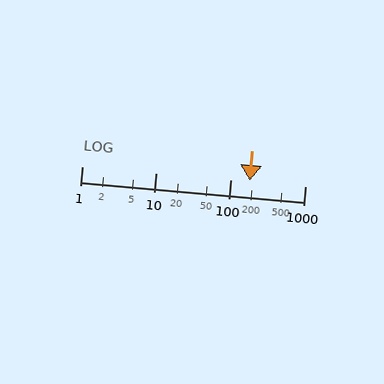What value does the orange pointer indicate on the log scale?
The pointer indicates approximately 180.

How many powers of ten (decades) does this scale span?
The scale spans 3 decades, from 1 to 1000.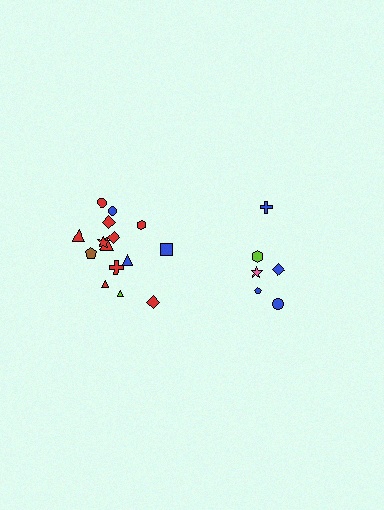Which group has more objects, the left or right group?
The left group.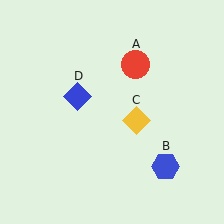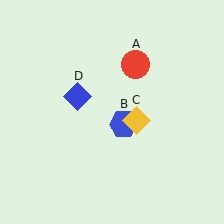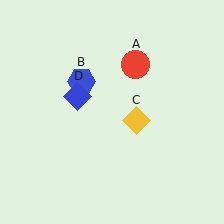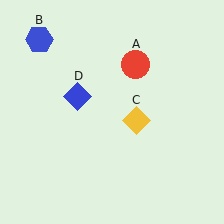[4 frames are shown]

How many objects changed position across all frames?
1 object changed position: blue hexagon (object B).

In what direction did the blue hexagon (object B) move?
The blue hexagon (object B) moved up and to the left.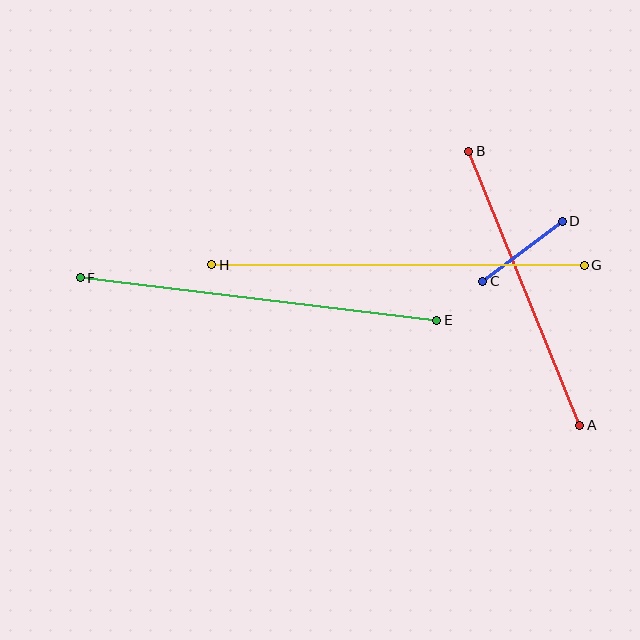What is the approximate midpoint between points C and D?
The midpoint is at approximately (522, 251) pixels.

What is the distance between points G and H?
The distance is approximately 372 pixels.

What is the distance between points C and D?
The distance is approximately 100 pixels.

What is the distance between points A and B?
The distance is approximately 295 pixels.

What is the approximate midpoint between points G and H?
The midpoint is at approximately (398, 265) pixels.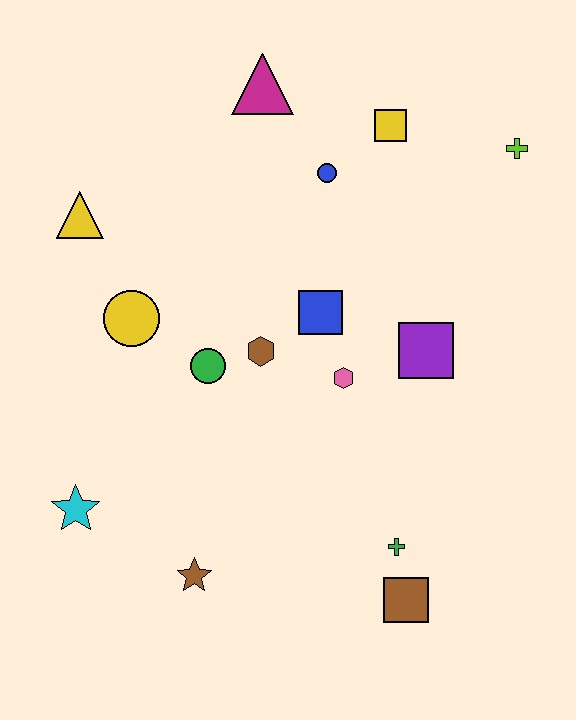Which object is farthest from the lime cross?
The cyan star is farthest from the lime cross.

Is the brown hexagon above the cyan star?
Yes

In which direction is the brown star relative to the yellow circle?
The brown star is below the yellow circle.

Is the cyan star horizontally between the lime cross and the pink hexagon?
No